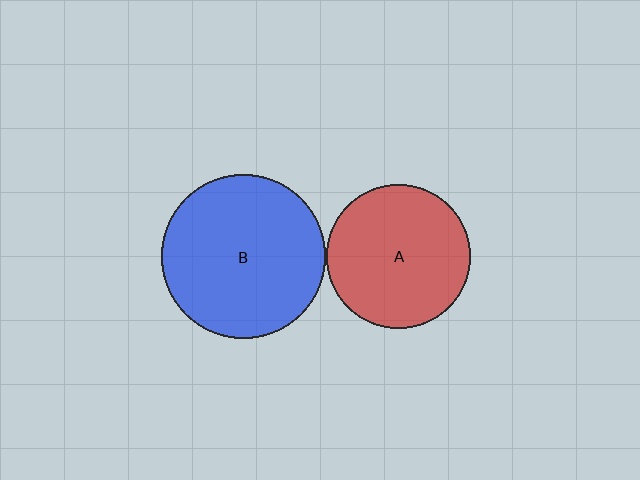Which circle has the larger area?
Circle B (blue).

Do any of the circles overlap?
No, none of the circles overlap.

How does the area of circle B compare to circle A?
Approximately 1.3 times.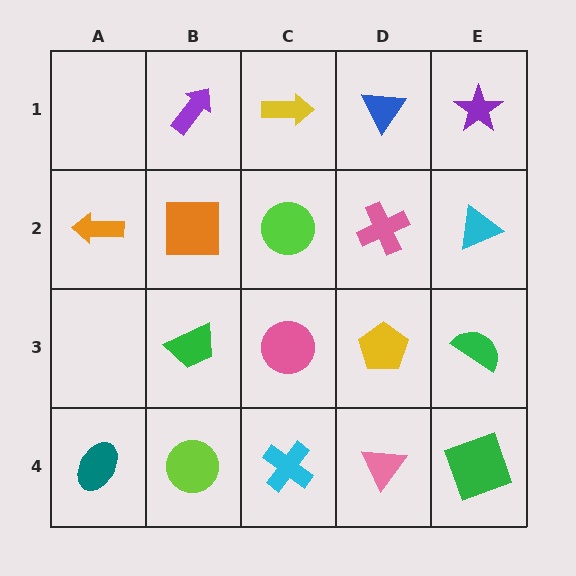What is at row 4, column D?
A pink triangle.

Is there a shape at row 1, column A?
No, that cell is empty.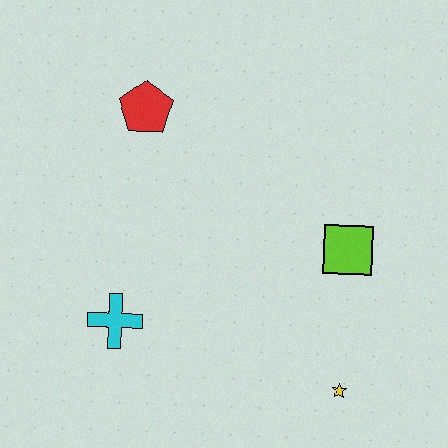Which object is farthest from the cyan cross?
The lime square is farthest from the cyan cross.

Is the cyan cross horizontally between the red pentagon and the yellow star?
No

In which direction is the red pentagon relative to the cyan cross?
The red pentagon is above the cyan cross.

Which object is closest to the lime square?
The yellow star is closest to the lime square.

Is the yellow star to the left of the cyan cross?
No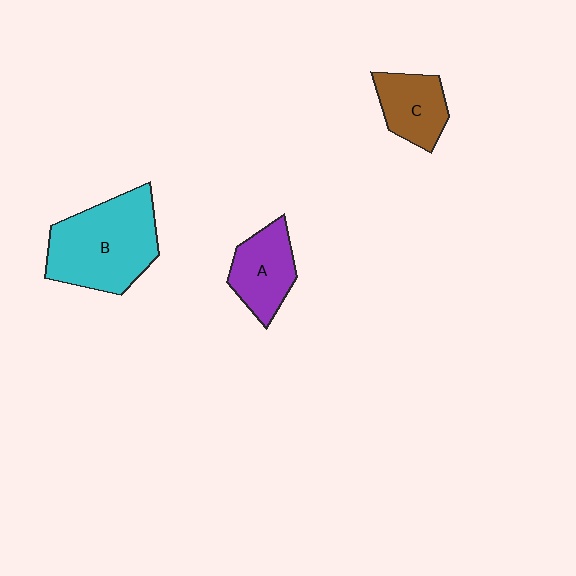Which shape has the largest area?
Shape B (cyan).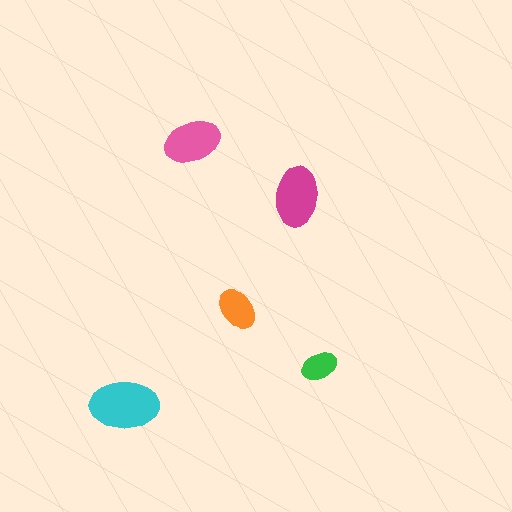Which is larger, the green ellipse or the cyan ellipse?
The cyan one.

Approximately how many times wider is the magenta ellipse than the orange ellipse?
About 1.5 times wider.